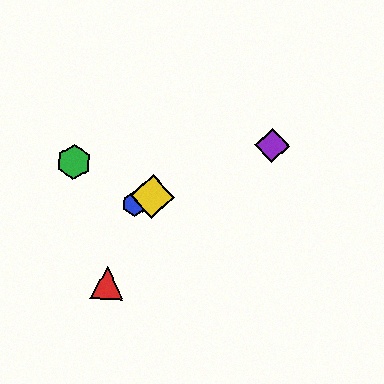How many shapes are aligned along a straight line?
3 shapes (the blue hexagon, the yellow diamond, the purple diamond) are aligned along a straight line.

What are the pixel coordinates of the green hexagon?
The green hexagon is at (74, 162).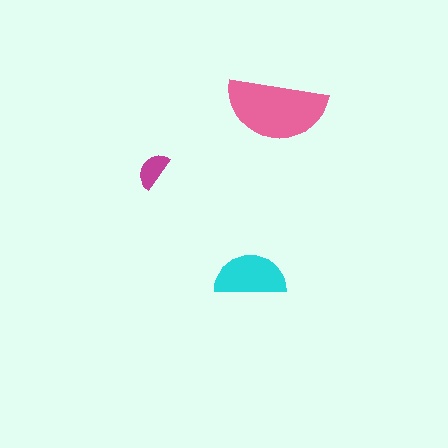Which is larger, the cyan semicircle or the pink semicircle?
The pink one.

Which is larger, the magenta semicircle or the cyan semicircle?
The cyan one.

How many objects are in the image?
There are 3 objects in the image.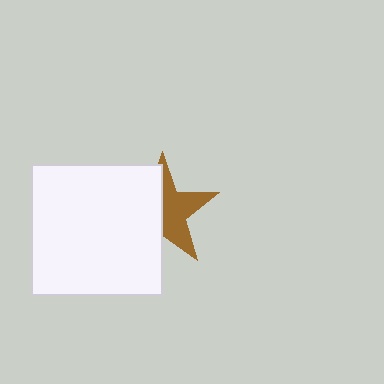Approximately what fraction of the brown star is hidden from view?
Roughly 51% of the brown star is hidden behind the white square.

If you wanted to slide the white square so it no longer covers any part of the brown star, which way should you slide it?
Slide it left — that is the most direct way to separate the two shapes.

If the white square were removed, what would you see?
You would see the complete brown star.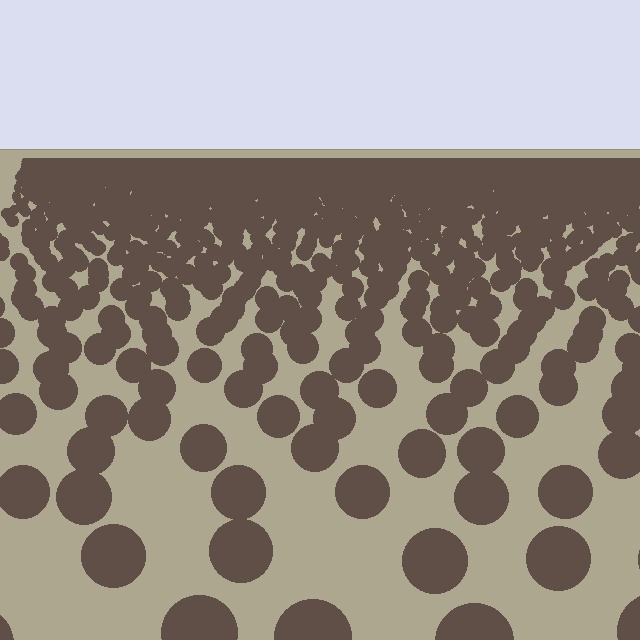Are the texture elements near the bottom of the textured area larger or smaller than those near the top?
Larger. Near the bottom, elements are closer to the viewer and appear at a bigger on-screen size.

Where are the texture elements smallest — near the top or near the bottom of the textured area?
Near the top.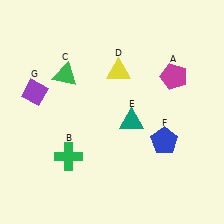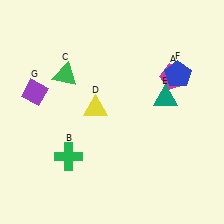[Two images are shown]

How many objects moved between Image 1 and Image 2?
3 objects moved between the two images.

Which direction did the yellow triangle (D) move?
The yellow triangle (D) moved down.